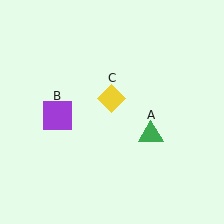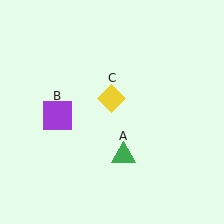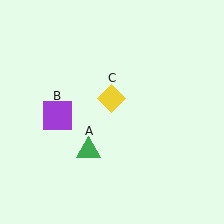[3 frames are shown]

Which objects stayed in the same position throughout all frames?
Purple square (object B) and yellow diamond (object C) remained stationary.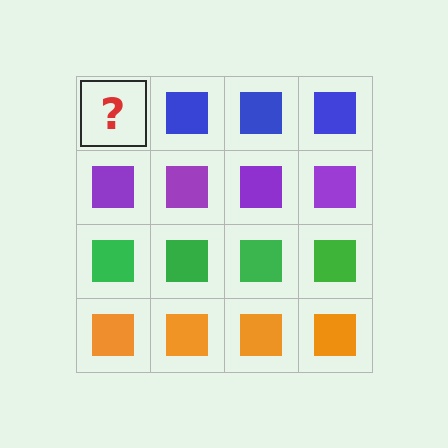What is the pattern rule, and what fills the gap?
The rule is that each row has a consistent color. The gap should be filled with a blue square.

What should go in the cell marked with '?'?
The missing cell should contain a blue square.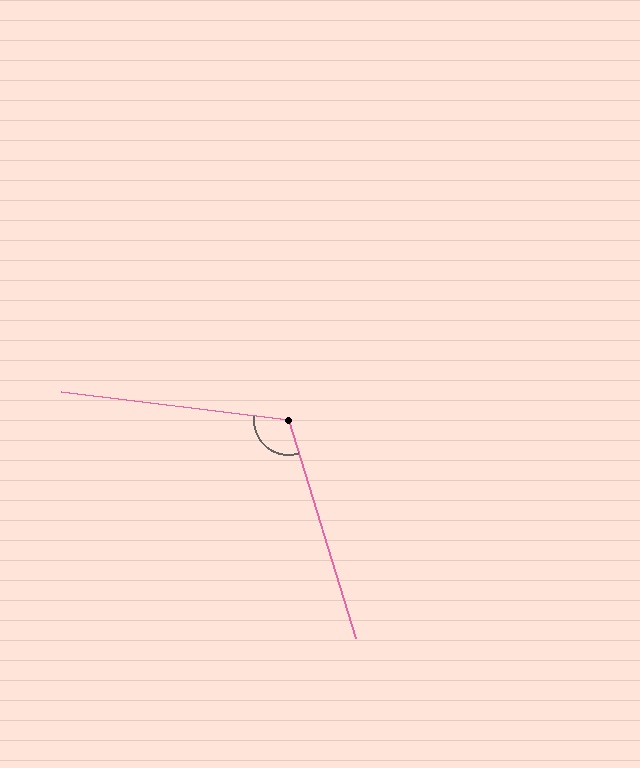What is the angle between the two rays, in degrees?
Approximately 114 degrees.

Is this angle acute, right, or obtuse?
It is obtuse.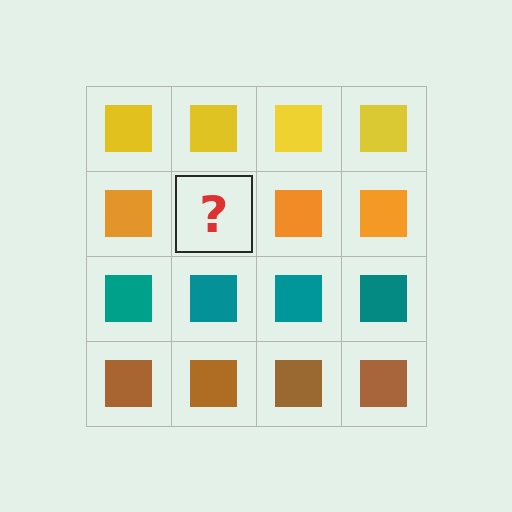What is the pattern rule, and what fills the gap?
The rule is that each row has a consistent color. The gap should be filled with an orange square.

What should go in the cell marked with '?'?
The missing cell should contain an orange square.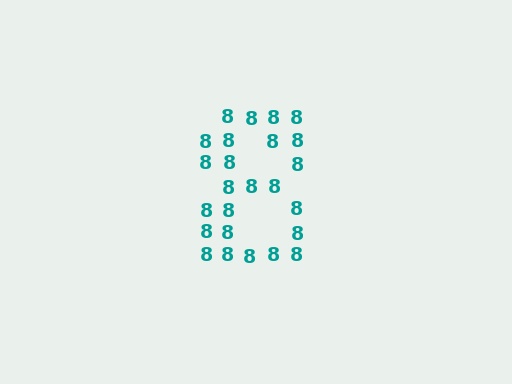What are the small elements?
The small elements are digit 8's.